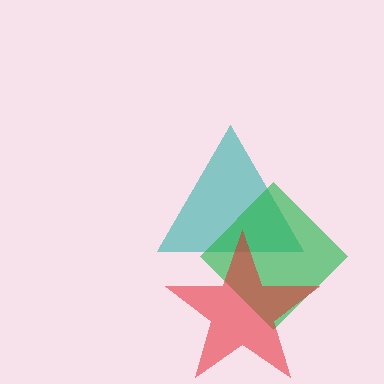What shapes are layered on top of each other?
The layered shapes are: a teal triangle, a green diamond, a red star.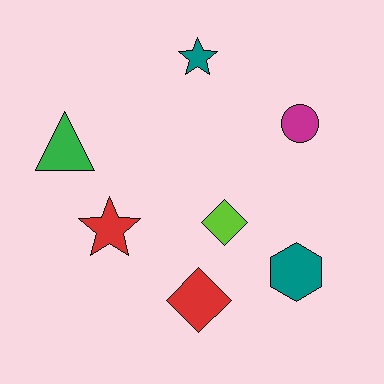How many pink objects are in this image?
There are no pink objects.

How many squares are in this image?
There are no squares.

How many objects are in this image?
There are 7 objects.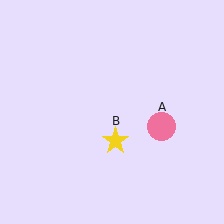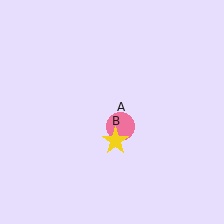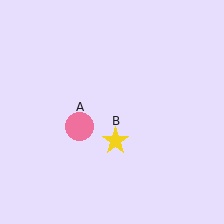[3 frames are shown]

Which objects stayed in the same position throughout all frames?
Yellow star (object B) remained stationary.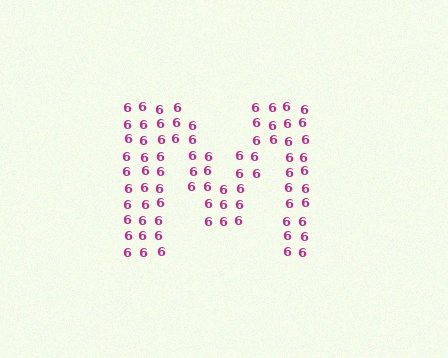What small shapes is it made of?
It is made of small digit 6's.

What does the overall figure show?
The overall figure shows the letter M.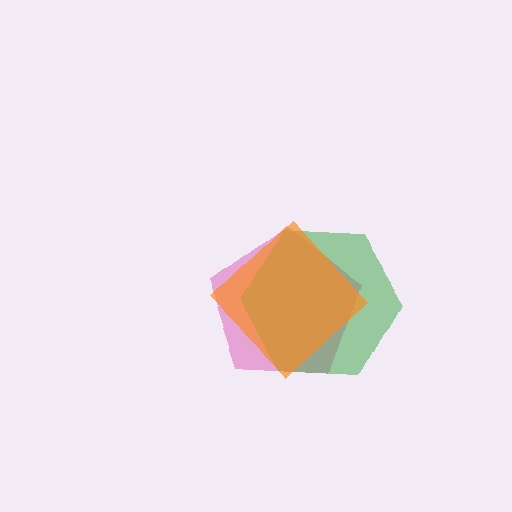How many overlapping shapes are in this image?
There are 3 overlapping shapes in the image.